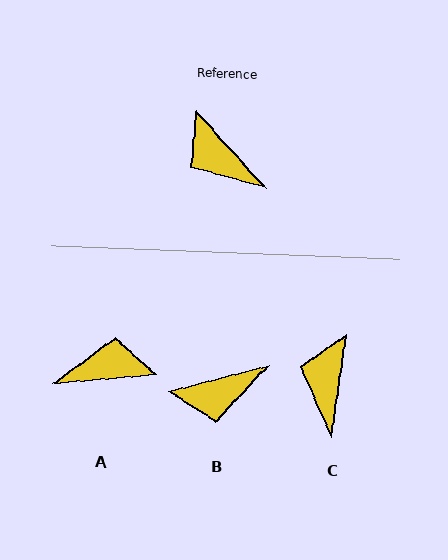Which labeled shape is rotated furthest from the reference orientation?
A, about 127 degrees away.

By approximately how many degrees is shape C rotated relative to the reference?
Approximately 51 degrees clockwise.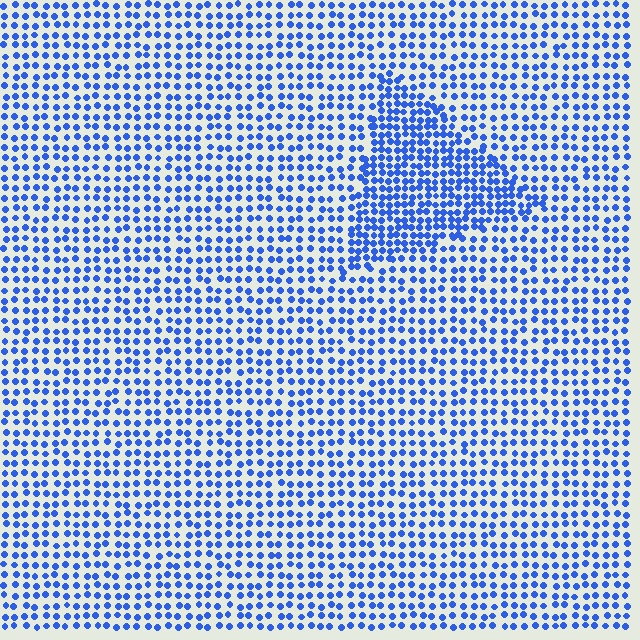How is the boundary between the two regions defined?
The boundary is defined by a change in element density (approximately 1.7x ratio). All elements are the same color, size, and shape.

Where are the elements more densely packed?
The elements are more densely packed inside the triangle boundary.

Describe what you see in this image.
The image contains small blue elements arranged at two different densities. A triangle-shaped region is visible where the elements are more densely packed than the surrounding area.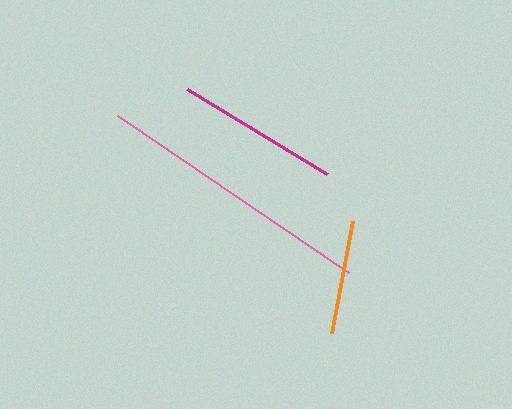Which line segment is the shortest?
The orange line is the shortest at approximately 114 pixels.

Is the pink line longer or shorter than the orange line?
The pink line is longer than the orange line.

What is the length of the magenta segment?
The magenta segment is approximately 164 pixels long.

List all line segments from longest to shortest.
From longest to shortest: pink, magenta, orange.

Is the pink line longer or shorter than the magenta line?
The pink line is longer than the magenta line.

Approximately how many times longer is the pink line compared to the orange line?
The pink line is approximately 2.4 times the length of the orange line.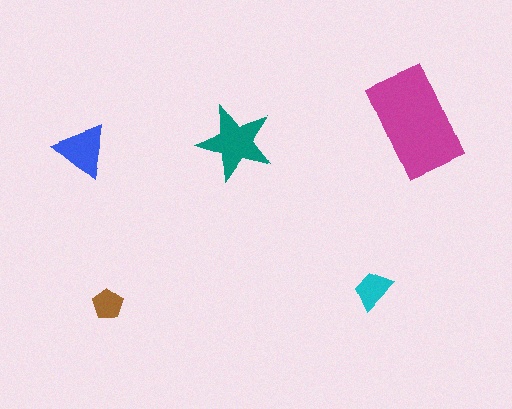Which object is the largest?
The magenta rectangle.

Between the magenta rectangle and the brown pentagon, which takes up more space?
The magenta rectangle.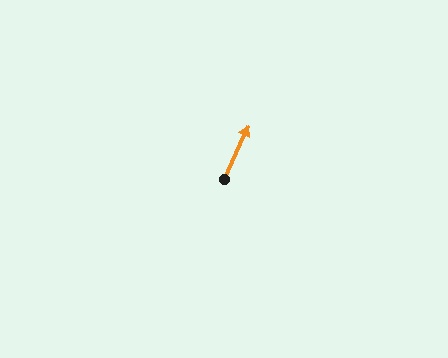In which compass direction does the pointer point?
Northeast.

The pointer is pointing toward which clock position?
Roughly 1 o'clock.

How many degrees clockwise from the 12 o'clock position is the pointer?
Approximately 24 degrees.